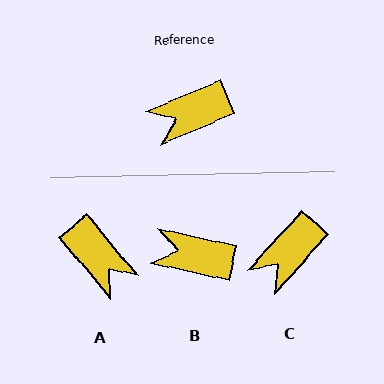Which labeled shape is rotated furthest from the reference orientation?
A, about 106 degrees away.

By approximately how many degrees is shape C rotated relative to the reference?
Approximately 25 degrees counter-clockwise.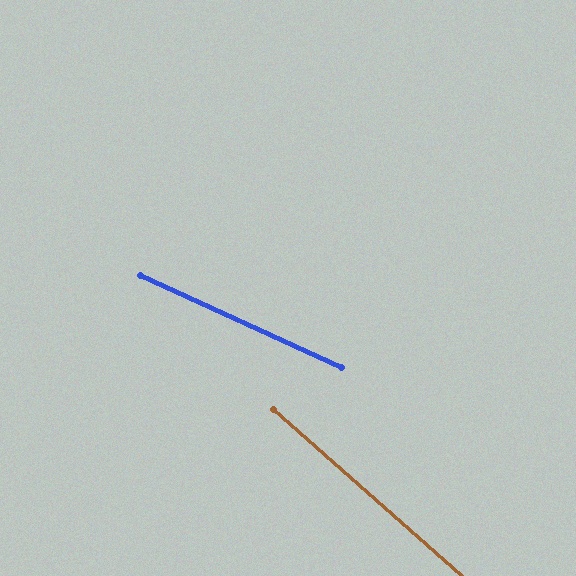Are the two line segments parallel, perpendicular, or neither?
Neither parallel nor perpendicular — they differ by about 17°.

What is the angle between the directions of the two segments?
Approximately 17 degrees.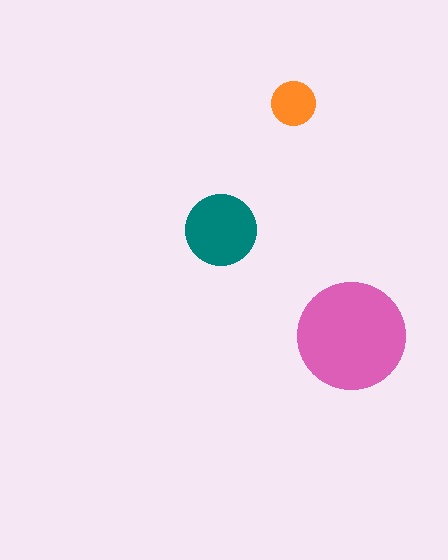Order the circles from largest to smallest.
the pink one, the teal one, the orange one.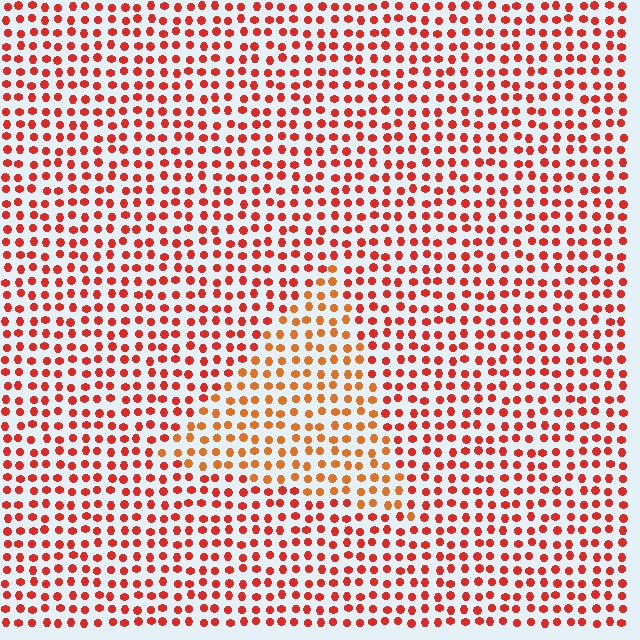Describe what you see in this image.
The image is filled with small red elements in a uniform arrangement. A triangle-shaped region is visible where the elements are tinted to a slightly different hue, forming a subtle color boundary.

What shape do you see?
I see a triangle.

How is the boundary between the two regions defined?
The boundary is defined purely by a slight shift in hue (about 24 degrees). Spacing, size, and orientation are identical on both sides.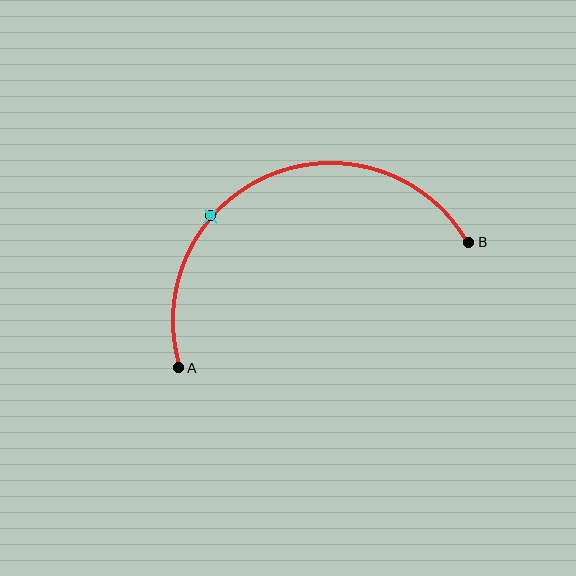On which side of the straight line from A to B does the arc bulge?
The arc bulges above the straight line connecting A and B.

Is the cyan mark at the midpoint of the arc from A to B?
No. The cyan mark lies on the arc but is closer to endpoint A. The arc midpoint would be at the point on the curve equidistant along the arc from both A and B.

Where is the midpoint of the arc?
The arc midpoint is the point on the curve farthest from the straight line joining A and B. It sits above that line.